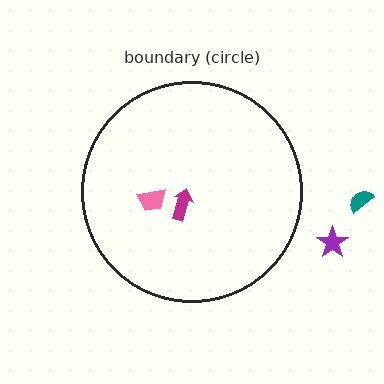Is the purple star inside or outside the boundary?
Outside.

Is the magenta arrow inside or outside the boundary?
Inside.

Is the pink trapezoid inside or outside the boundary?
Inside.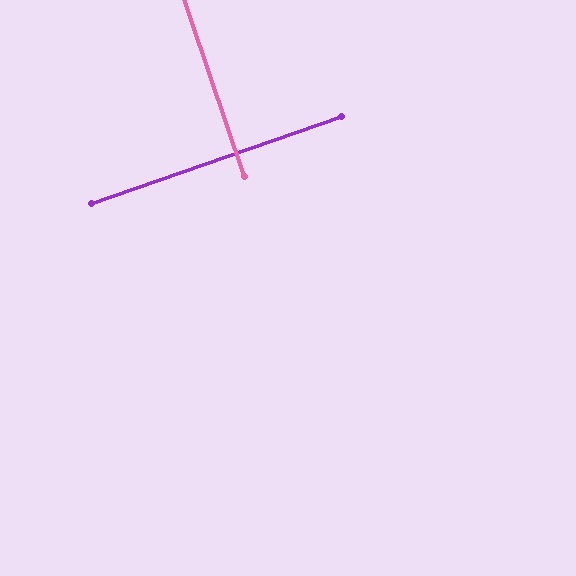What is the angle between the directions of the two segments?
Approximately 90 degrees.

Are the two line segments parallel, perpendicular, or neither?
Perpendicular — they meet at approximately 90°.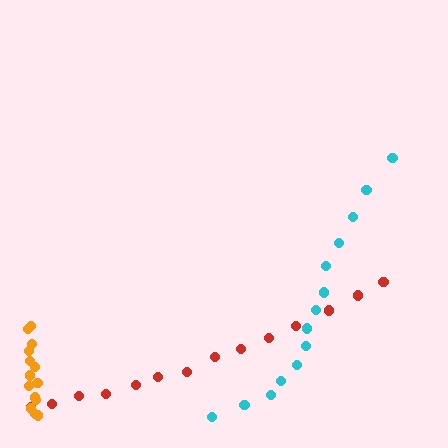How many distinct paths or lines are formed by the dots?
There are 3 distinct paths.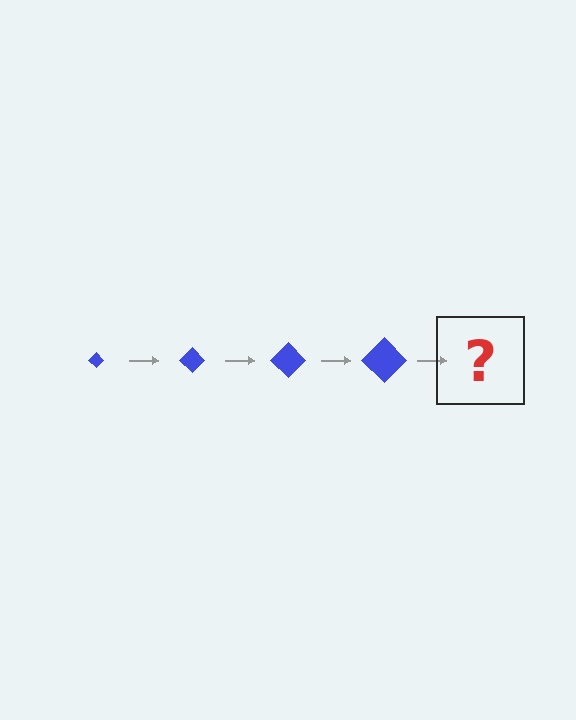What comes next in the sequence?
The next element should be a blue diamond, larger than the previous one.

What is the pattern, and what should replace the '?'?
The pattern is that the diamond gets progressively larger each step. The '?' should be a blue diamond, larger than the previous one.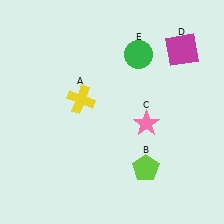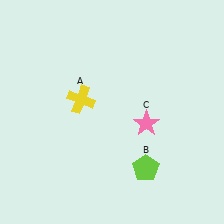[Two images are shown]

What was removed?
The magenta square (D), the green circle (E) were removed in Image 2.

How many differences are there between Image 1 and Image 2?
There are 2 differences between the two images.